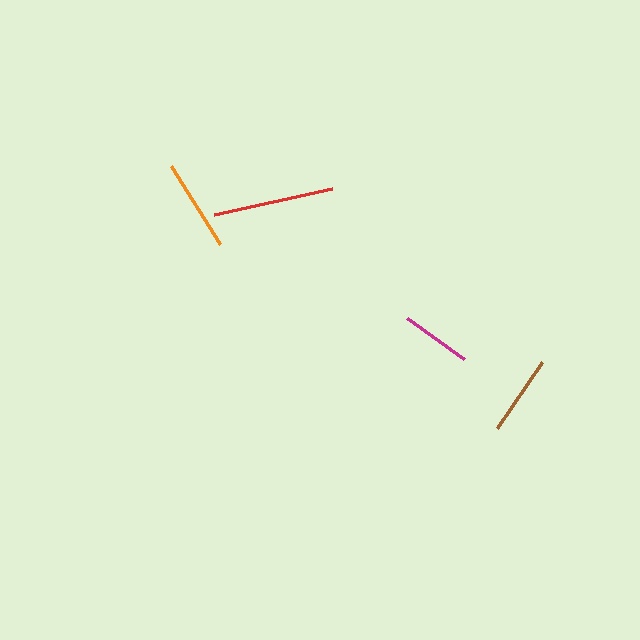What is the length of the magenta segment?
The magenta segment is approximately 70 pixels long.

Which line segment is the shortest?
The magenta line is the shortest at approximately 70 pixels.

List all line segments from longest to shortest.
From longest to shortest: red, orange, brown, magenta.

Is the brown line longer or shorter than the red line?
The red line is longer than the brown line.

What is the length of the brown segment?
The brown segment is approximately 80 pixels long.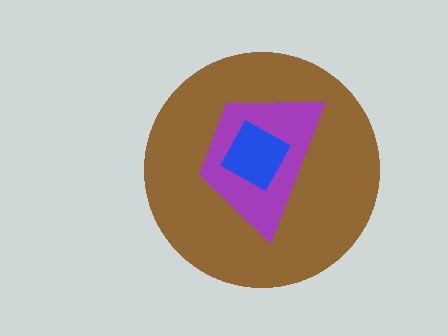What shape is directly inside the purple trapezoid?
The blue diamond.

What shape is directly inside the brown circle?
The purple trapezoid.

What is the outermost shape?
The brown circle.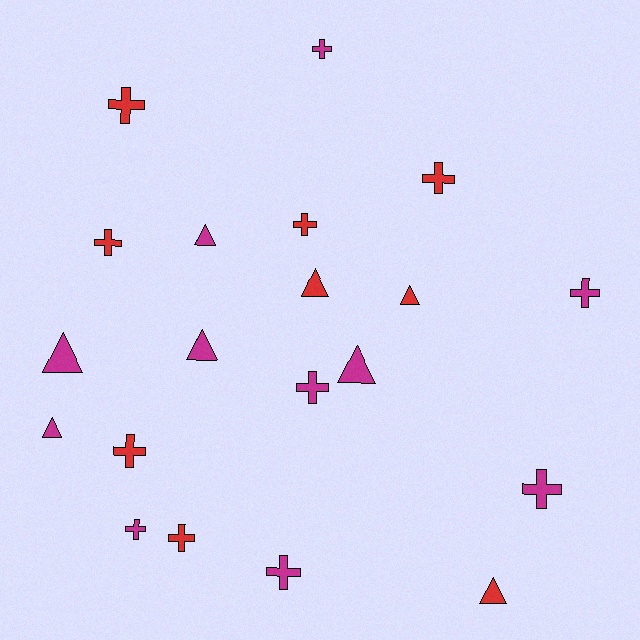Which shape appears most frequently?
Cross, with 12 objects.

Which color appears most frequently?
Magenta, with 11 objects.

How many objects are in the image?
There are 20 objects.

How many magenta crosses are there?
There are 6 magenta crosses.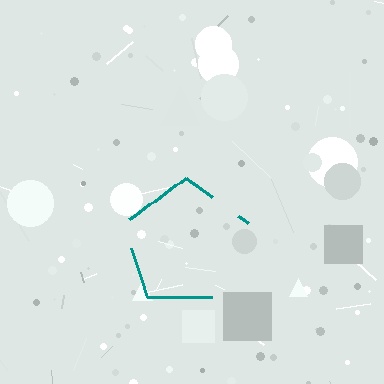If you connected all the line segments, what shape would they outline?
They would outline a pentagon.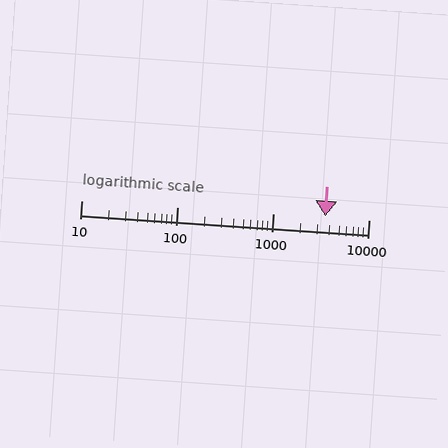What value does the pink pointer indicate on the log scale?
The pointer indicates approximately 3500.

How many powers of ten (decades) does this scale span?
The scale spans 3 decades, from 10 to 10000.